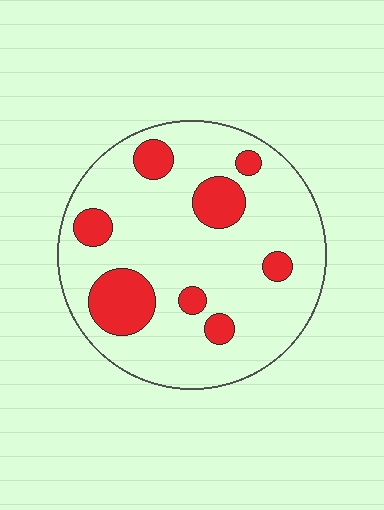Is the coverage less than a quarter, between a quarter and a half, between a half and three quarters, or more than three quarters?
Less than a quarter.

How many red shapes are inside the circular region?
8.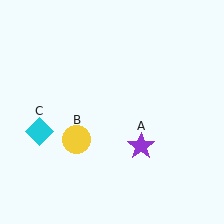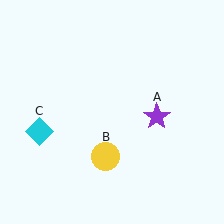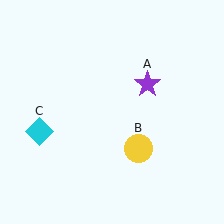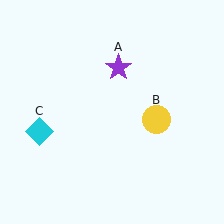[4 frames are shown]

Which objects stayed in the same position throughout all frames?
Cyan diamond (object C) remained stationary.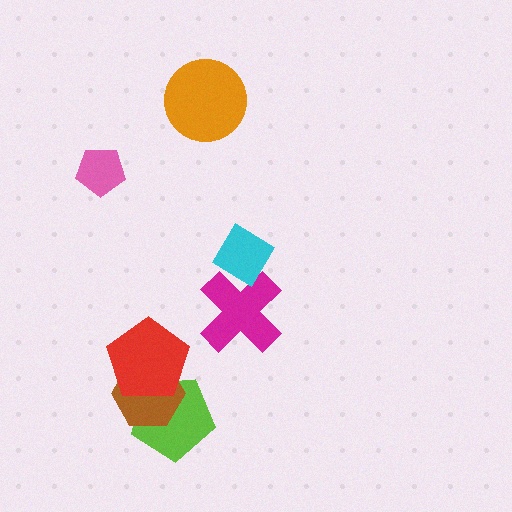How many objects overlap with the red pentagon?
2 objects overlap with the red pentagon.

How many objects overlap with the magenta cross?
1 object overlaps with the magenta cross.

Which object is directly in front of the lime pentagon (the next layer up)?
The brown hexagon is directly in front of the lime pentagon.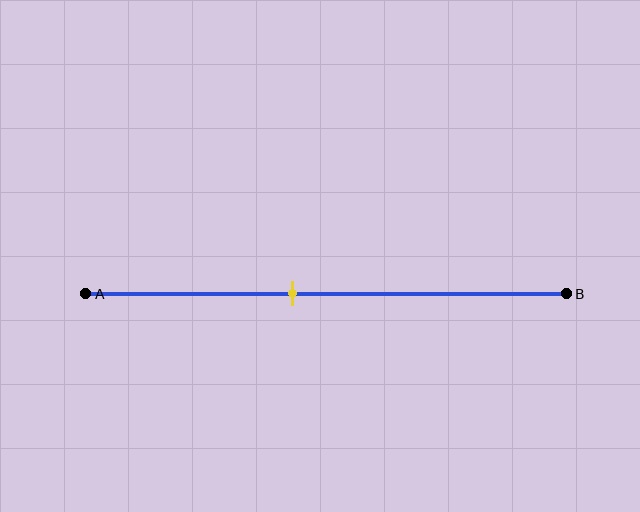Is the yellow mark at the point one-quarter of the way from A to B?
No, the mark is at about 45% from A, not at the 25% one-quarter point.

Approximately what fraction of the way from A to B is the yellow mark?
The yellow mark is approximately 45% of the way from A to B.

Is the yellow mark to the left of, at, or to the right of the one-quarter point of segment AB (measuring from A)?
The yellow mark is to the right of the one-quarter point of segment AB.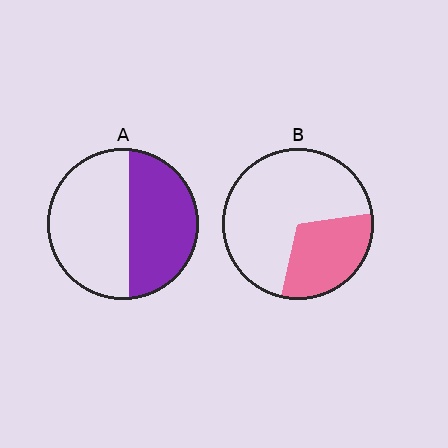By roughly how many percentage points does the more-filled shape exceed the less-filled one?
By roughly 15 percentage points (A over B).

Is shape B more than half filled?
No.